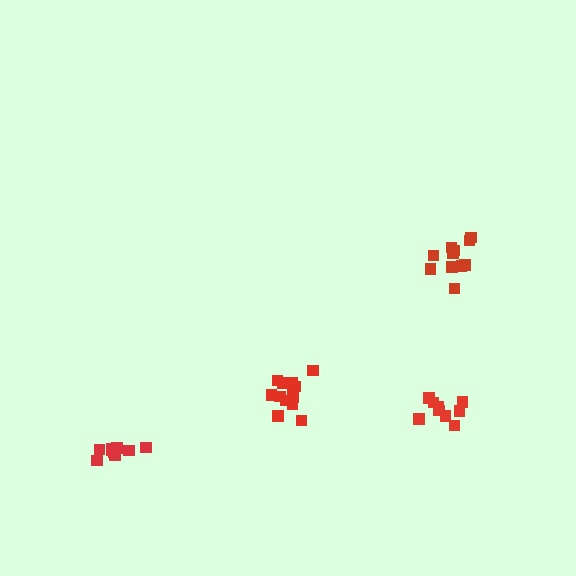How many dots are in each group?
Group 1: 12 dots, Group 2: 13 dots, Group 3: 9 dots, Group 4: 9 dots (43 total).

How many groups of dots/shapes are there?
There are 4 groups.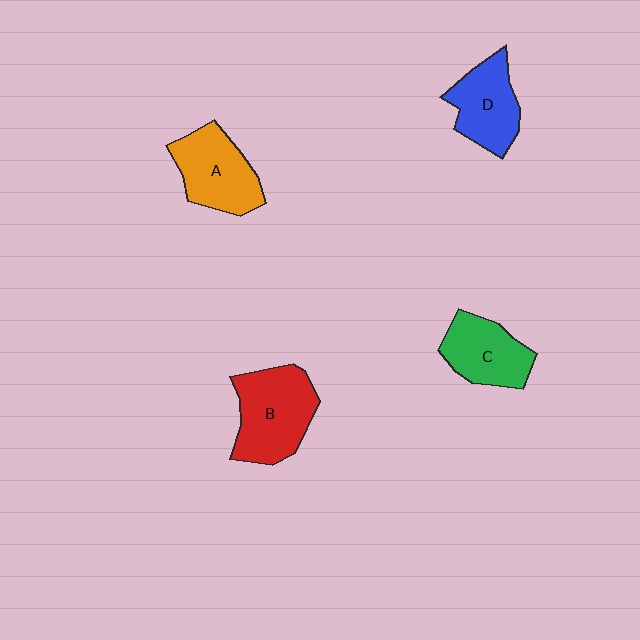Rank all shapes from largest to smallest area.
From largest to smallest: B (red), A (orange), D (blue), C (green).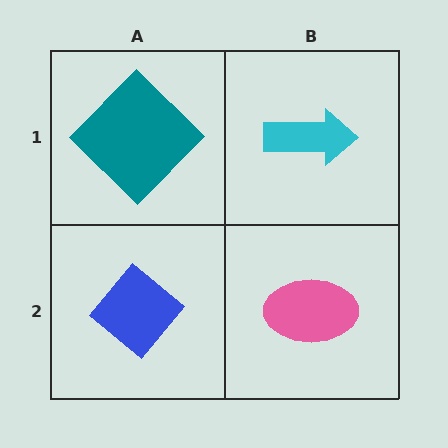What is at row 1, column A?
A teal diamond.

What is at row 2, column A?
A blue diamond.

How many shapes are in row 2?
2 shapes.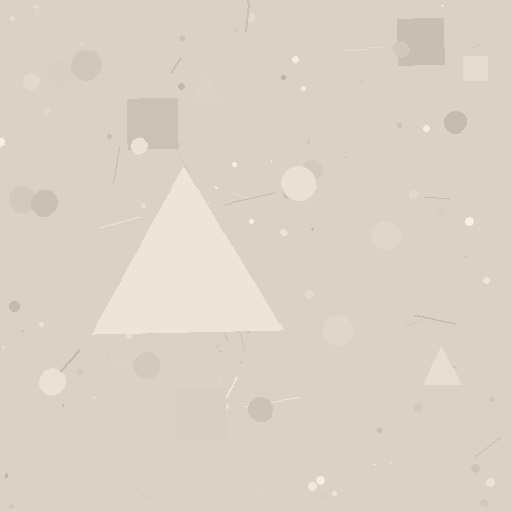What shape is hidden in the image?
A triangle is hidden in the image.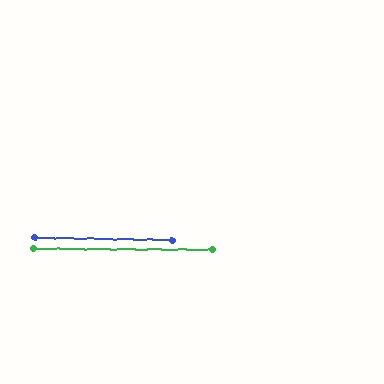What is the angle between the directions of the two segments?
Approximately 1 degree.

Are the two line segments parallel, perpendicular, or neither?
Parallel — their directions differ by only 0.7°.